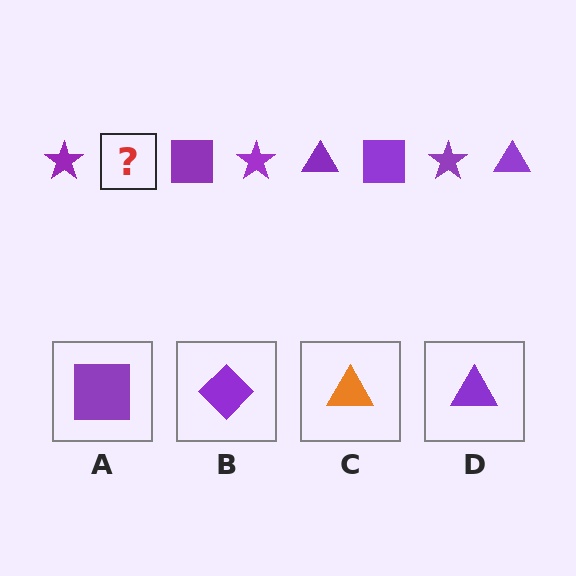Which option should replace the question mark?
Option D.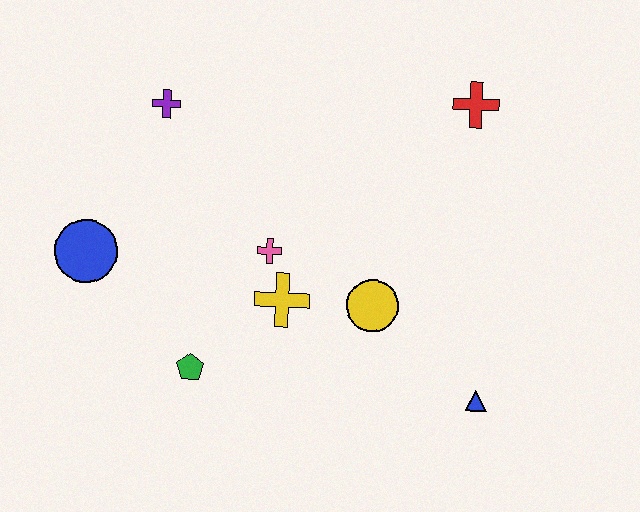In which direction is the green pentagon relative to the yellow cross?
The green pentagon is to the left of the yellow cross.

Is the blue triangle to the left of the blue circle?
No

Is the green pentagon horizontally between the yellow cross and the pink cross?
No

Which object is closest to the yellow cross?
The pink cross is closest to the yellow cross.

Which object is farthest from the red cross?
The blue circle is farthest from the red cross.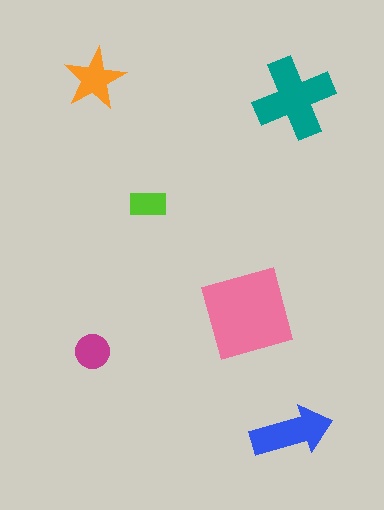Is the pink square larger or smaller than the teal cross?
Larger.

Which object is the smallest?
The lime rectangle.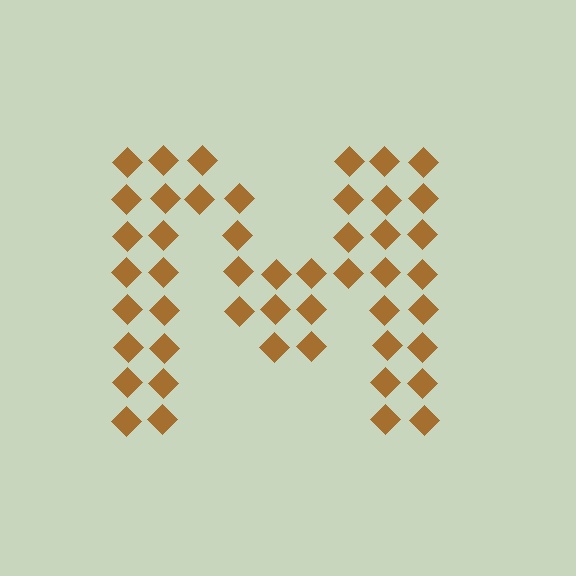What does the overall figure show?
The overall figure shows the letter M.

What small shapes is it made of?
It is made of small diamonds.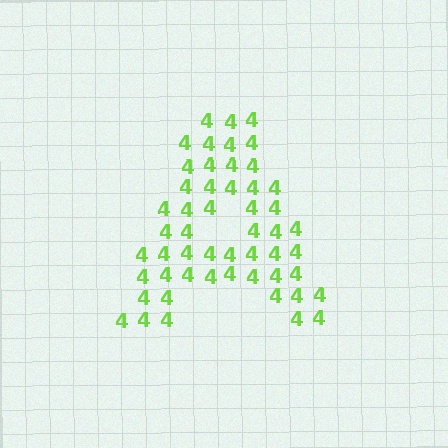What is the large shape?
The large shape is the letter A.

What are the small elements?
The small elements are digit 4's.